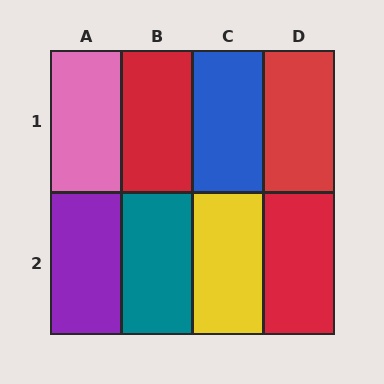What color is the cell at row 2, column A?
Purple.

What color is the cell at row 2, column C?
Yellow.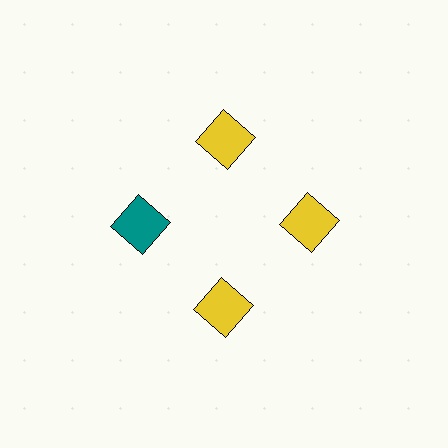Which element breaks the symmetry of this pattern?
The teal square at roughly the 9 o'clock position breaks the symmetry. All other shapes are yellow squares.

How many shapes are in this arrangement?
There are 4 shapes arranged in a ring pattern.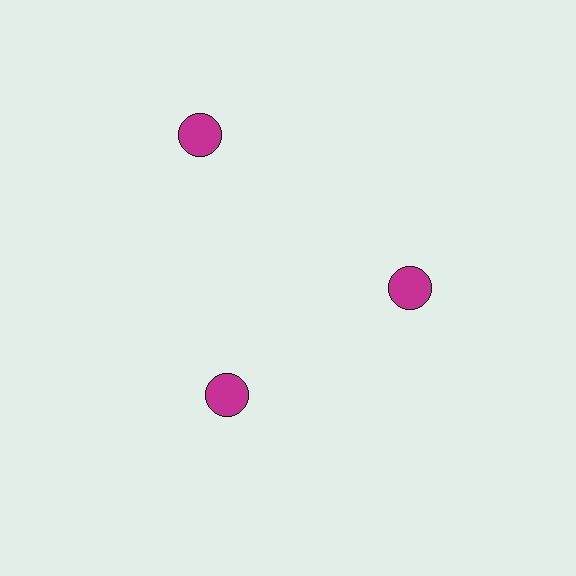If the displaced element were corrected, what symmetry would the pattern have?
It would have 3-fold rotational symmetry — the pattern would map onto itself every 120 degrees.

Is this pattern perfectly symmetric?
No. The 3 magenta circles are arranged in a ring, but one element near the 11 o'clock position is pushed outward from the center, breaking the 3-fold rotational symmetry.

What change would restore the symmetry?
The symmetry would be restored by moving it inward, back onto the ring so that all 3 circles sit at equal angles and equal distance from the center.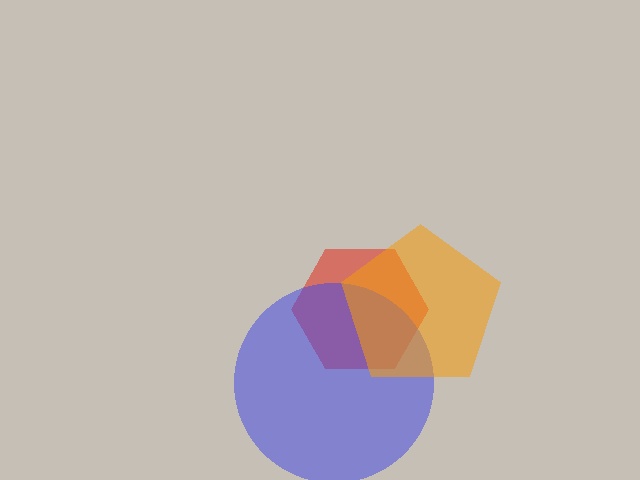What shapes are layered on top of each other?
The layered shapes are: a red hexagon, a blue circle, an orange pentagon.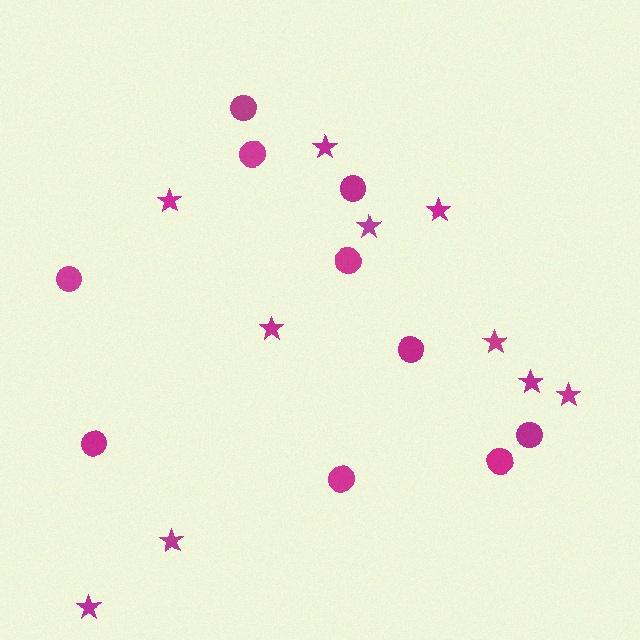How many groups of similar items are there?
There are 2 groups: one group of stars (10) and one group of circles (10).